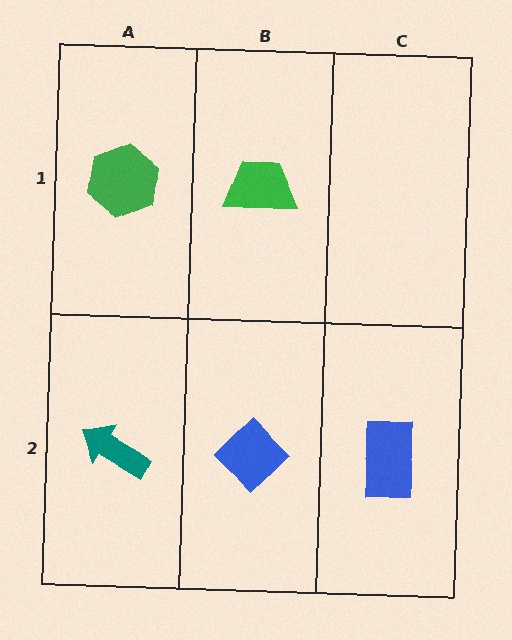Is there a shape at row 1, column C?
No, that cell is empty.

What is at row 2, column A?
A teal arrow.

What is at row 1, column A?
A green hexagon.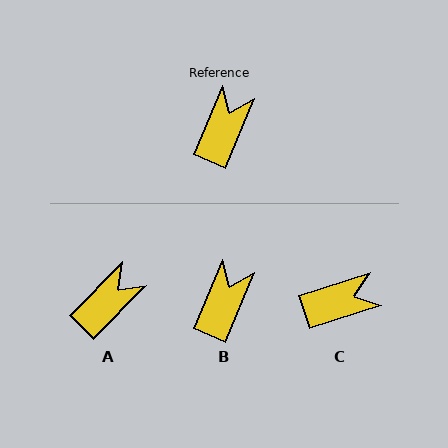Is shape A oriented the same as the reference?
No, it is off by about 22 degrees.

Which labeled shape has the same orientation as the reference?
B.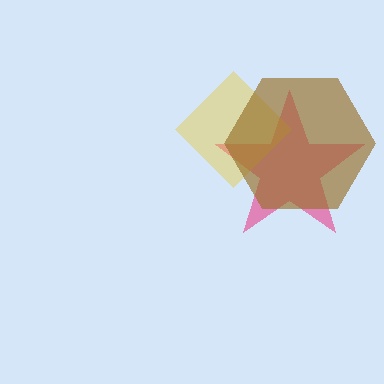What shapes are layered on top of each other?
The layered shapes are: a pink star, a yellow diamond, a brown hexagon.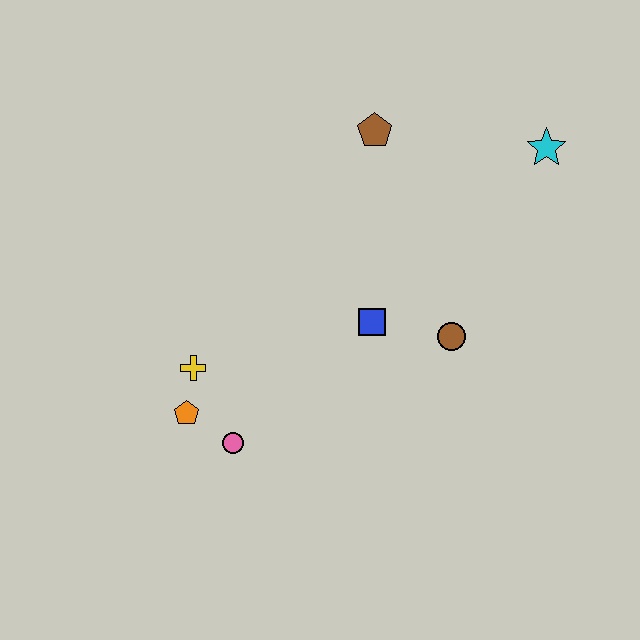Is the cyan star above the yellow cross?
Yes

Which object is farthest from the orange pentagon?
The cyan star is farthest from the orange pentagon.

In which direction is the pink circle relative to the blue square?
The pink circle is to the left of the blue square.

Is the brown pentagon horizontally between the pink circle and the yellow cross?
No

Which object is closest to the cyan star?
The brown pentagon is closest to the cyan star.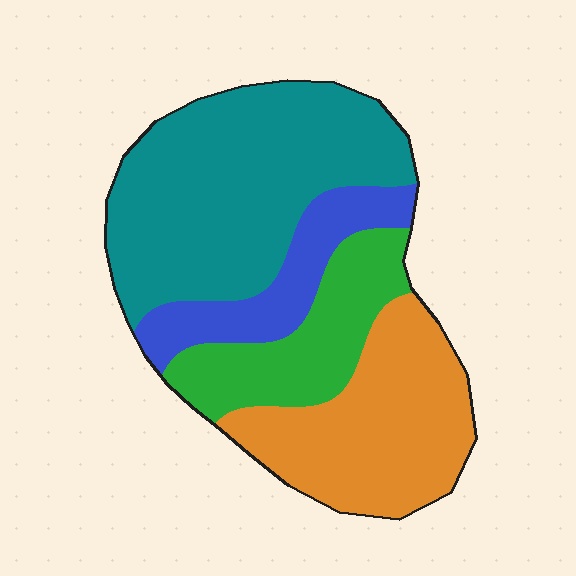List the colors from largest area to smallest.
From largest to smallest: teal, orange, green, blue.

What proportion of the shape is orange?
Orange takes up about one quarter (1/4) of the shape.